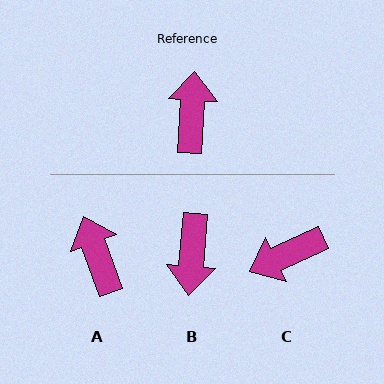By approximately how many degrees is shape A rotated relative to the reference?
Approximately 23 degrees counter-clockwise.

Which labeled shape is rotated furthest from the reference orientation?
B, about 179 degrees away.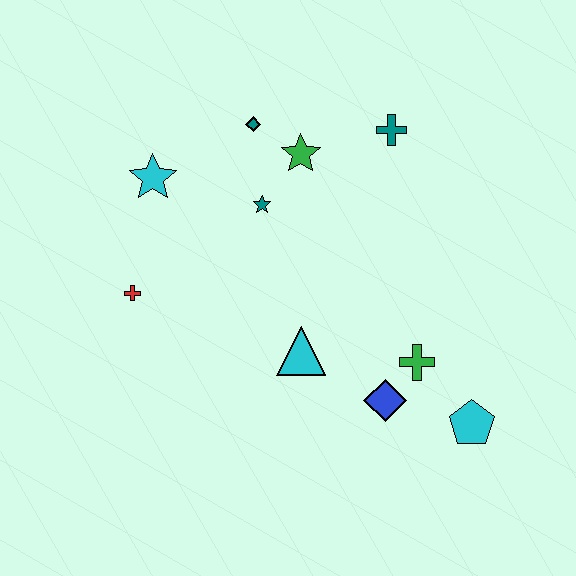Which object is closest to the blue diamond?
The green cross is closest to the blue diamond.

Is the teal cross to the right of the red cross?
Yes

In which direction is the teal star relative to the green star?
The teal star is below the green star.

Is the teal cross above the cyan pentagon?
Yes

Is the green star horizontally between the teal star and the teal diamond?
No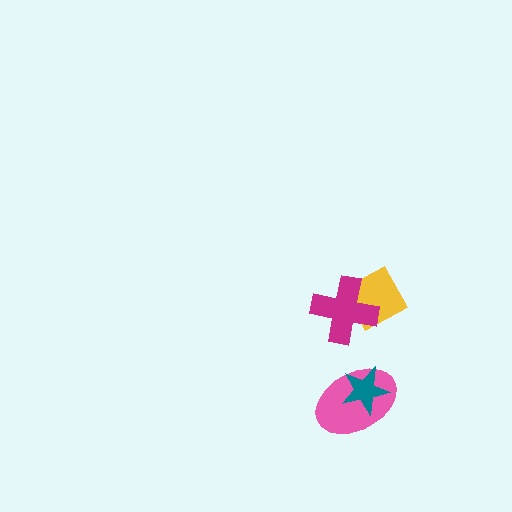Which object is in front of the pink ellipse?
The teal star is in front of the pink ellipse.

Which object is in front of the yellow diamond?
The magenta cross is in front of the yellow diamond.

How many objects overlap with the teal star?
1 object overlaps with the teal star.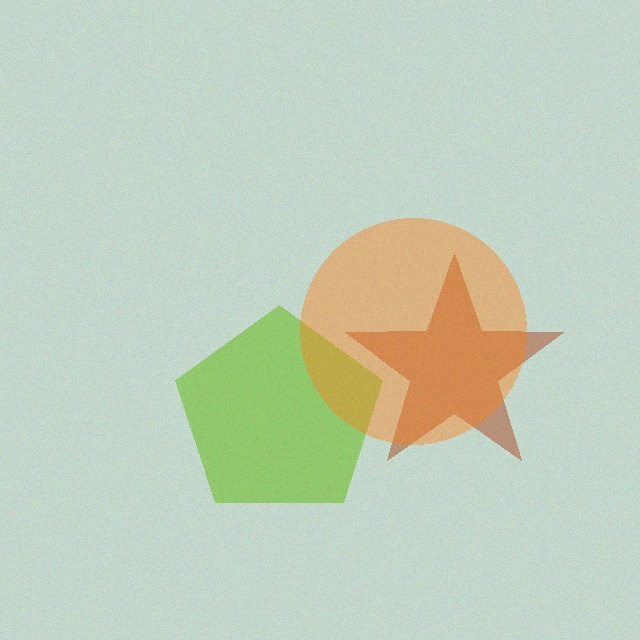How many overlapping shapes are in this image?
There are 3 overlapping shapes in the image.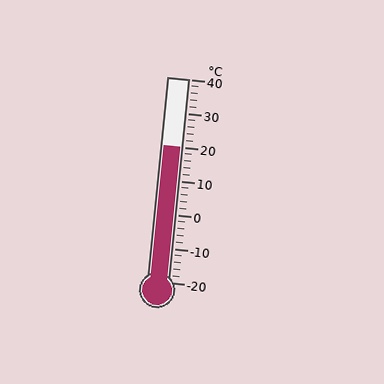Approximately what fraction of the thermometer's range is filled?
The thermometer is filled to approximately 65% of its range.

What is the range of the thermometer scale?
The thermometer scale ranges from -20°C to 40°C.